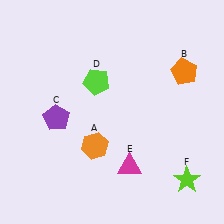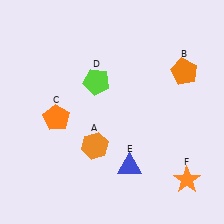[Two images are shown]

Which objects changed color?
C changed from purple to orange. E changed from magenta to blue. F changed from lime to orange.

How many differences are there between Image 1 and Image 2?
There are 3 differences between the two images.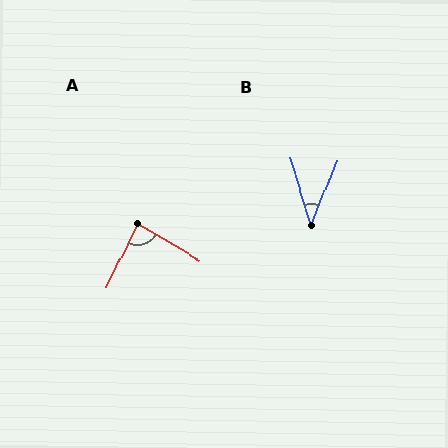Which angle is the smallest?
B, at approximately 39 degrees.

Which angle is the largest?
A, at approximately 85 degrees.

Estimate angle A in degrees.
Approximately 85 degrees.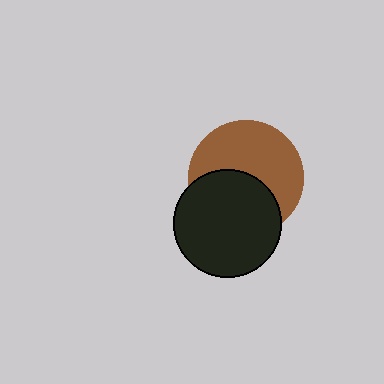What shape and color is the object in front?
The object in front is a black circle.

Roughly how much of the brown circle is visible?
About half of it is visible (roughly 57%).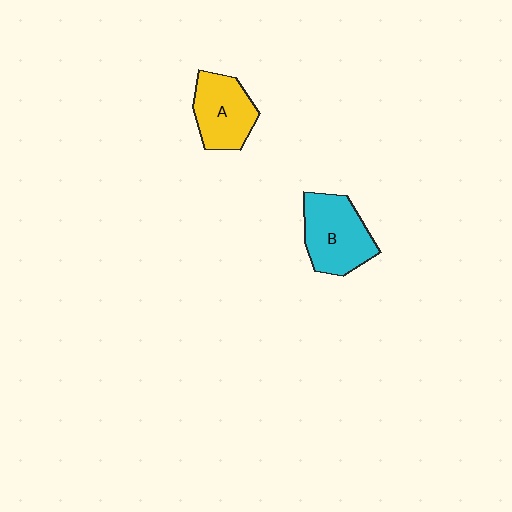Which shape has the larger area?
Shape B (cyan).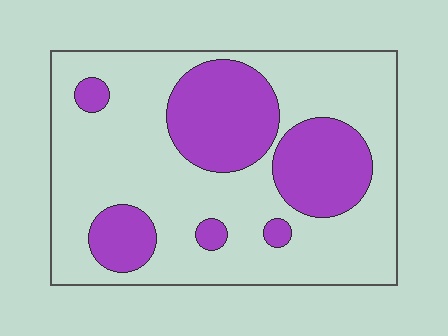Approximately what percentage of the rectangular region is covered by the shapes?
Approximately 30%.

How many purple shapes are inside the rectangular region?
6.